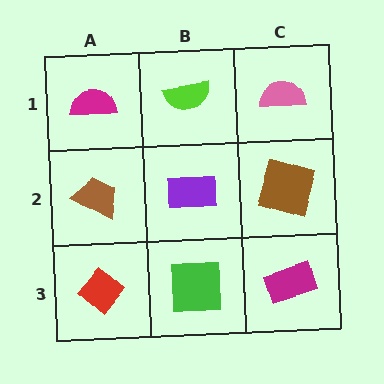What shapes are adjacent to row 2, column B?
A lime semicircle (row 1, column B), a green square (row 3, column B), a brown trapezoid (row 2, column A), a brown square (row 2, column C).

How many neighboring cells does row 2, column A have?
3.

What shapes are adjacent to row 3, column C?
A brown square (row 2, column C), a green square (row 3, column B).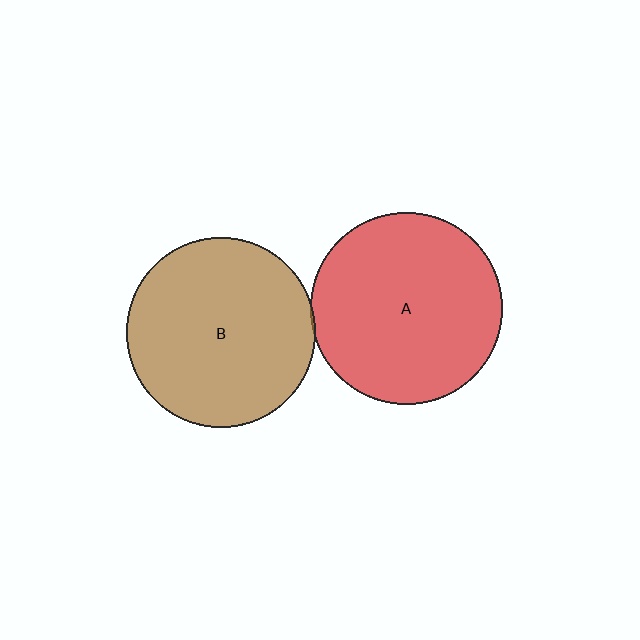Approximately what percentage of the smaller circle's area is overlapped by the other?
Approximately 5%.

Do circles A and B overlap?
Yes.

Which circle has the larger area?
Circle A (red).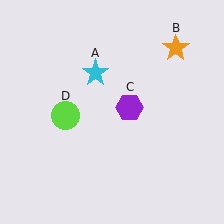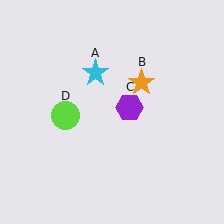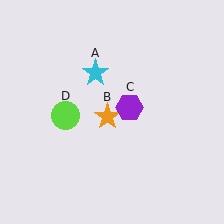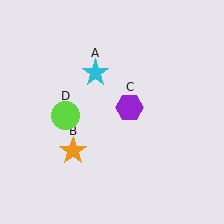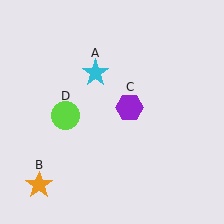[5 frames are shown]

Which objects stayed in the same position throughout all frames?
Cyan star (object A) and purple hexagon (object C) and lime circle (object D) remained stationary.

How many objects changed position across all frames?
1 object changed position: orange star (object B).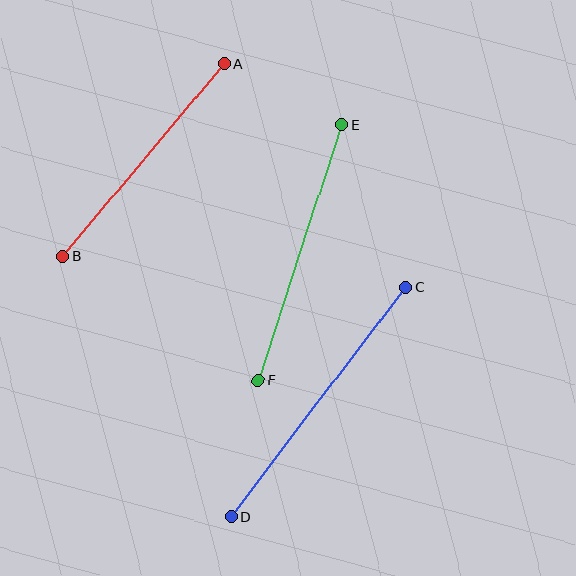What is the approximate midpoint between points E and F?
The midpoint is at approximately (300, 253) pixels.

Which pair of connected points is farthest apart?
Points C and D are farthest apart.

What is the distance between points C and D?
The distance is approximately 288 pixels.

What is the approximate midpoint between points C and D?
The midpoint is at approximately (318, 402) pixels.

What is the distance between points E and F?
The distance is approximately 268 pixels.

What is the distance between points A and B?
The distance is approximately 251 pixels.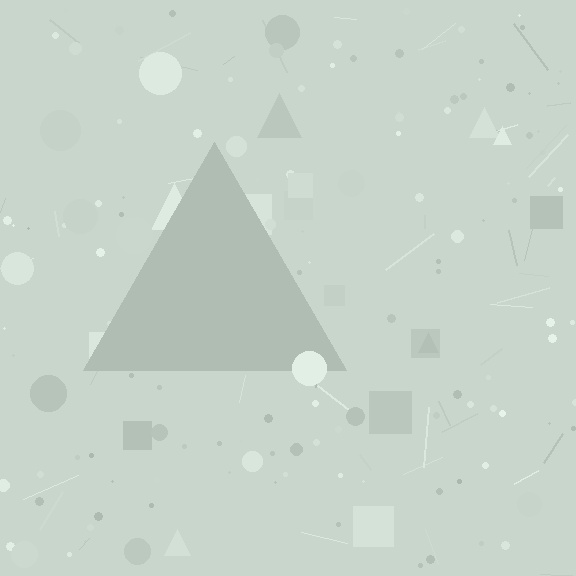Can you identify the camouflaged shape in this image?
The camouflaged shape is a triangle.